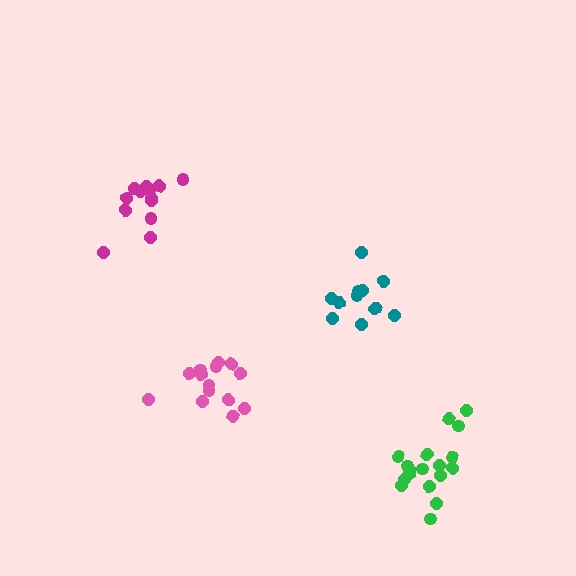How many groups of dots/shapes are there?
There are 4 groups.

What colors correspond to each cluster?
The clusters are colored: pink, teal, magenta, green.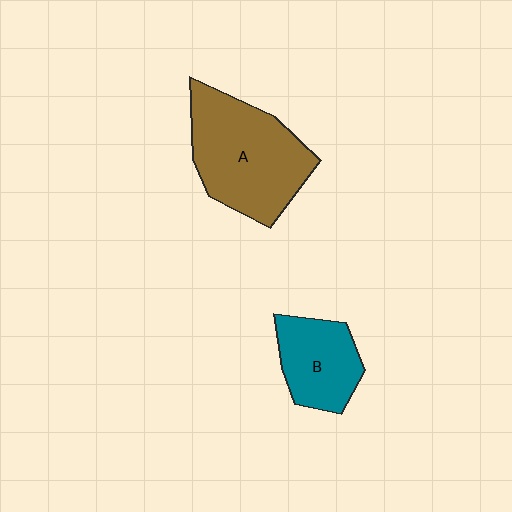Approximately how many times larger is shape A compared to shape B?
Approximately 1.8 times.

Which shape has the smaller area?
Shape B (teal).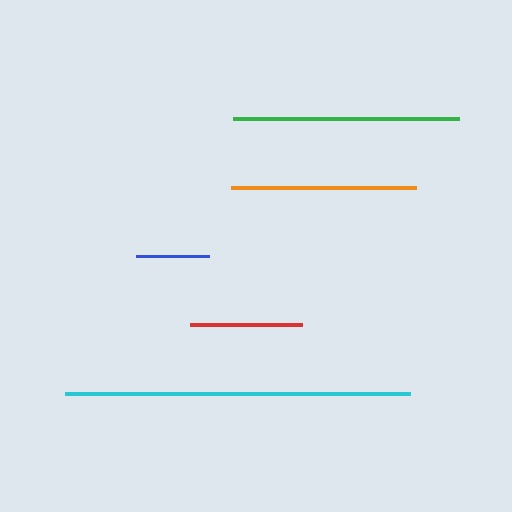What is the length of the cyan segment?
The cyan segment is approximately 345 pixels long.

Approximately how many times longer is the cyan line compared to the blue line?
The cyan line is approximately 4.7 times the length of the blue line.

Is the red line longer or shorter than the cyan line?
The cyan line is longer than the red line.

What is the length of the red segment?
The red segment is approximately 112 pixels long.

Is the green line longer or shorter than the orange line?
The green line is longer than the orange line.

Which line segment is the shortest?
The blue line is the shortest at approximately 73 pixels.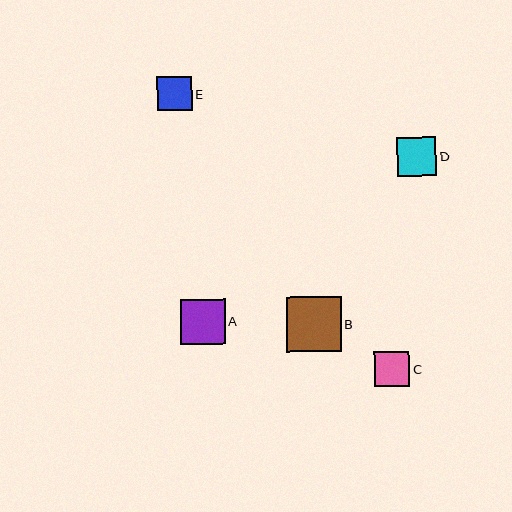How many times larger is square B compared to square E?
Square B is approximately 1.6 times the size of square E.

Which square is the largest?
Square B is the largest with a size of approximately 55 pixels.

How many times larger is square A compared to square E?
Square A is approximately 1.3 times the size of square E.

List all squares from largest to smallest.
From largest to smallest: B, A, D, C, E.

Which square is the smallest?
Square E is the smallest with a size of approximately 34 pixels.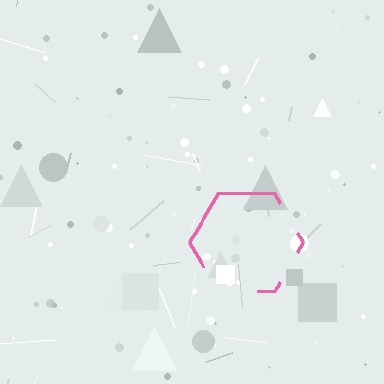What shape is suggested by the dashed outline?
The dashed outline suggests a hexagon.